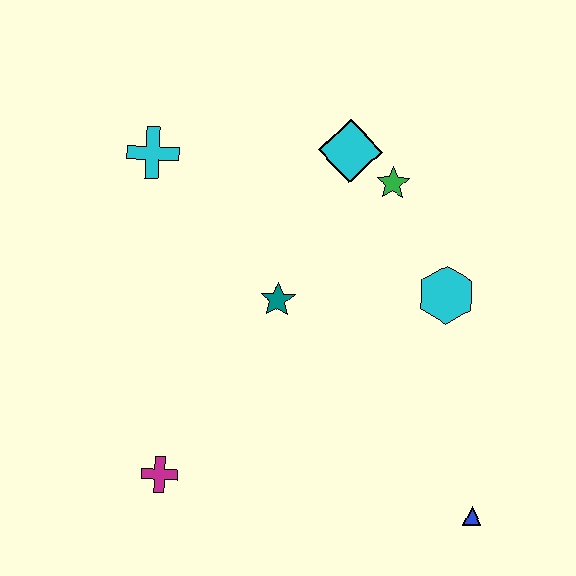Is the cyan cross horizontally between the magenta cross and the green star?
No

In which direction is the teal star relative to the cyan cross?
The teal star is below the cyan cross.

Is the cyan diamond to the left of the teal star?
No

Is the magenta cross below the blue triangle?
No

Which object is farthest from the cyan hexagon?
The magenta cross is farthest from the cyan hexagon.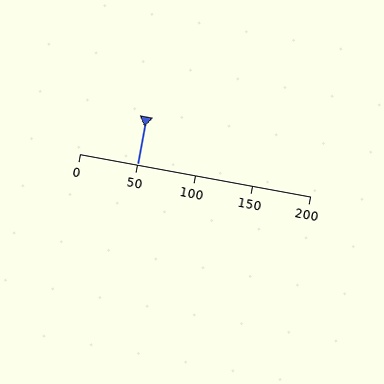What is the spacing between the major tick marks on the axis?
The major ticks are spaced 50 apart.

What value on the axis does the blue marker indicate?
The marker indicates approximately 50.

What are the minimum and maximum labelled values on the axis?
The axis runs from 0 to 200.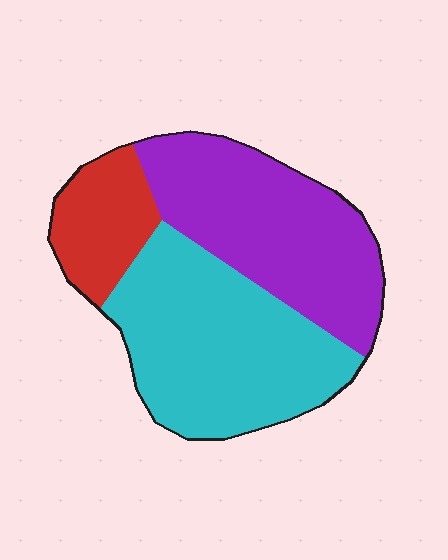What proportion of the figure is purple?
Purple takes up about two fifths (2/5) of the figure.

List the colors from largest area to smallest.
From largest to smallest: cyan, purple, red.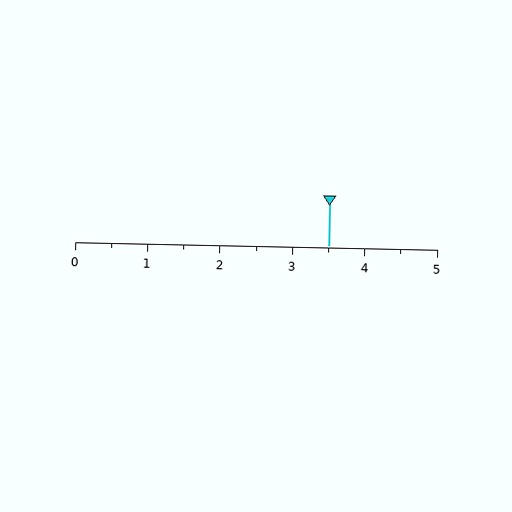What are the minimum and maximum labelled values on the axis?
The axis runs from 0 to 5.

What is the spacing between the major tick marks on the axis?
The major ticks are spaced 1 apart.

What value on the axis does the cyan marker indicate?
The marker indicates approximately 3.5.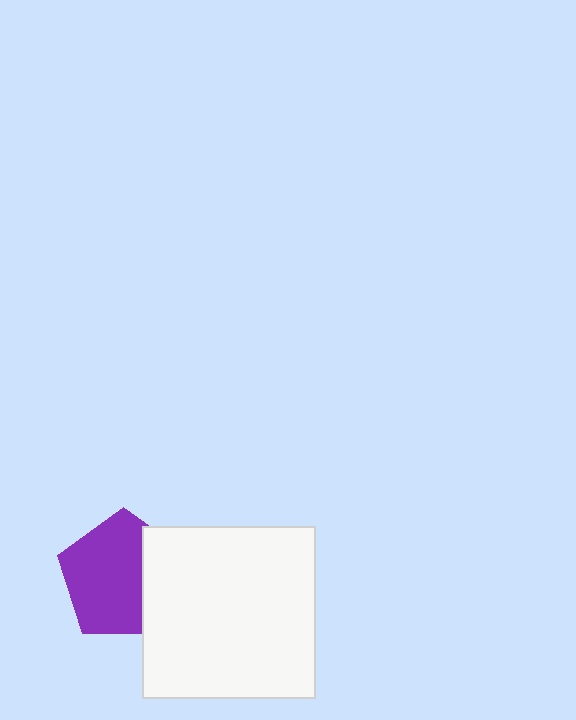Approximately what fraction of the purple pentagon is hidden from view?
Roughly 32% of the purple pentagon is hidden behind the white square.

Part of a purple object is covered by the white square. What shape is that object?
It is a pentagon.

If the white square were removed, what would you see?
You would see the complete purple pentagon.